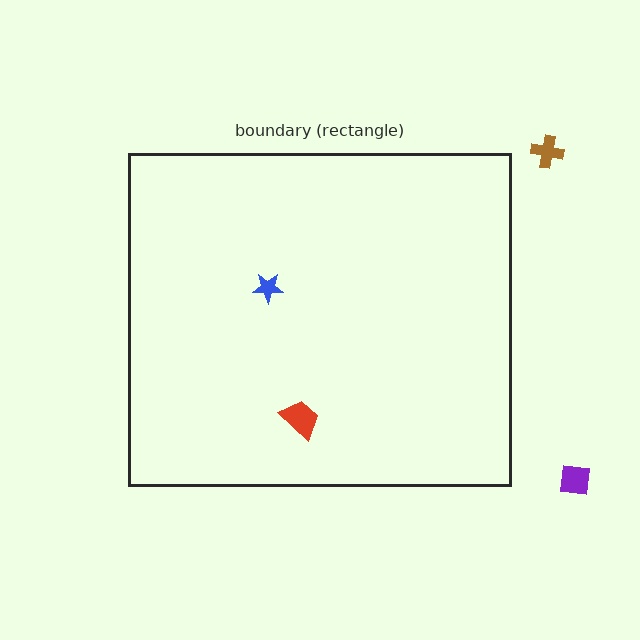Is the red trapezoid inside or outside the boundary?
Inside.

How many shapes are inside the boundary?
2 inside, 2 outside.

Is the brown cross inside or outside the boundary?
Outside.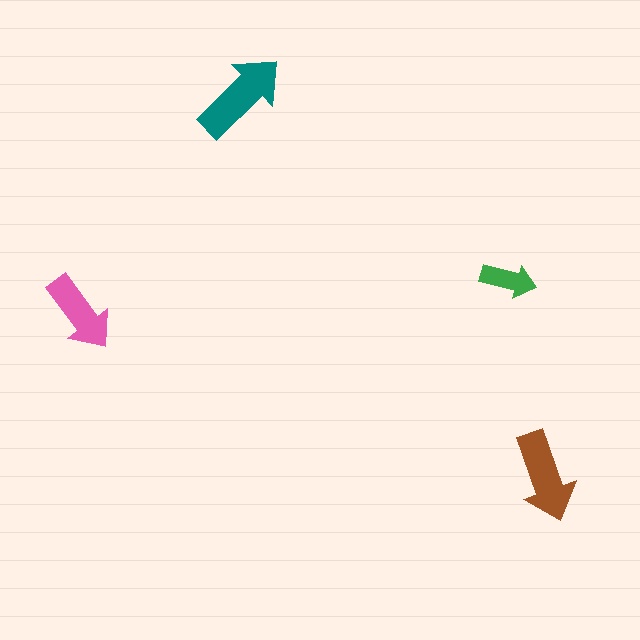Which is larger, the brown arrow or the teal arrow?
The teal one.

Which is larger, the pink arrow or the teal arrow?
The teal one.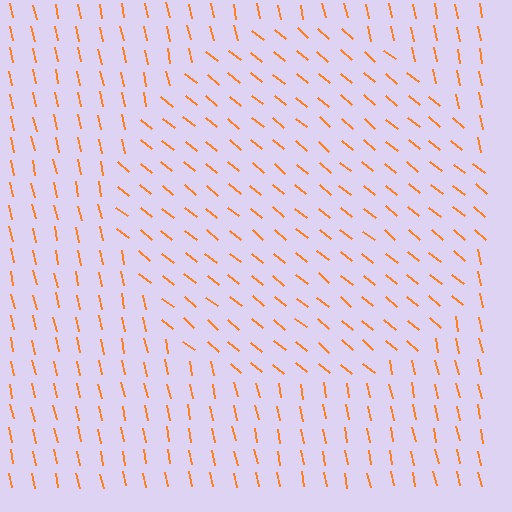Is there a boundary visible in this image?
Yes, there is a texture boundary formed by a change in line orientation.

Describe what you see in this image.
The image is filled with small orange line segments. A circle region in the image has lines oriented differently from the surrounding lines, creating a visible texture boundary.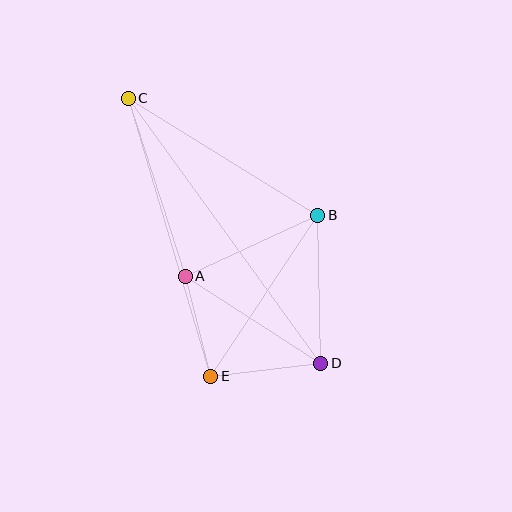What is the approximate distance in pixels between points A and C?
The distance between A and C is approximately 187 pixels.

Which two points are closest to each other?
Points A and E are closest to each other.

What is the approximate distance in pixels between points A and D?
The distance between A and D is approximately 161 pixels.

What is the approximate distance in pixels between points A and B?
The distance between A and B is approximately 146 pixels.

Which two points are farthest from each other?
Points C and D are farthest from each other.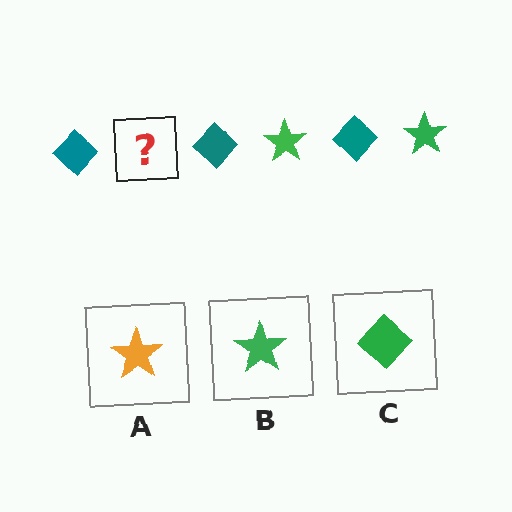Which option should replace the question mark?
Option B.